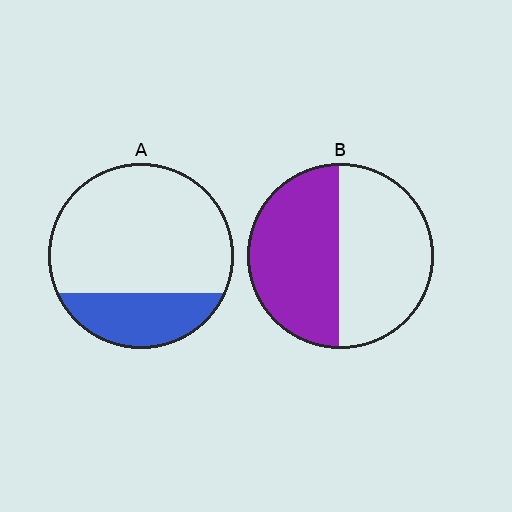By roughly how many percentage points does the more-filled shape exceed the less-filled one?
By roughly 25 percentage points (B over A).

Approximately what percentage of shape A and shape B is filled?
A is approximately 25% and B is approximately 50%.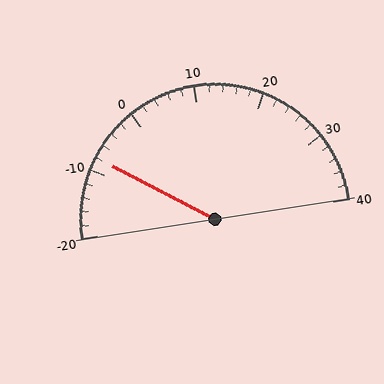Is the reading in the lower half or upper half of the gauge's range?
The reading is in the lower half of the range (-20 to 40).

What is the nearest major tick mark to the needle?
The nearest major tick mark is -10.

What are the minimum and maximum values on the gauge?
The gauge ranges from -20 to 40.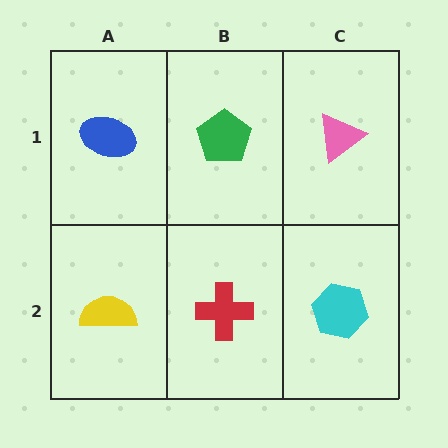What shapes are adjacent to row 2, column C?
A pink triangle (row 1, column C), a red cross (row 2, column B).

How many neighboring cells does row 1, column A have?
2.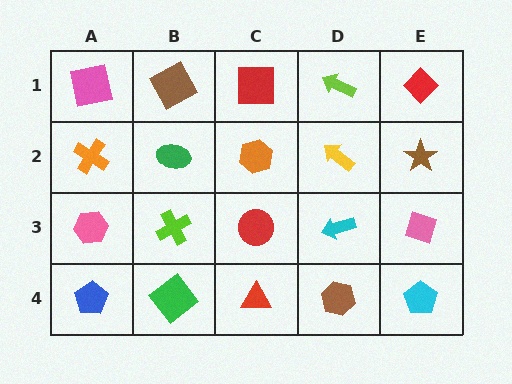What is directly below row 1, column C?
An orange hexagon.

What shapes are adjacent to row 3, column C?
An orange hexagon (row 2, column C), a red triangle (row 4, column C), a lime cross (row 3, column B), a cyan arrow (row 3, column D).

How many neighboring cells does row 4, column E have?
2.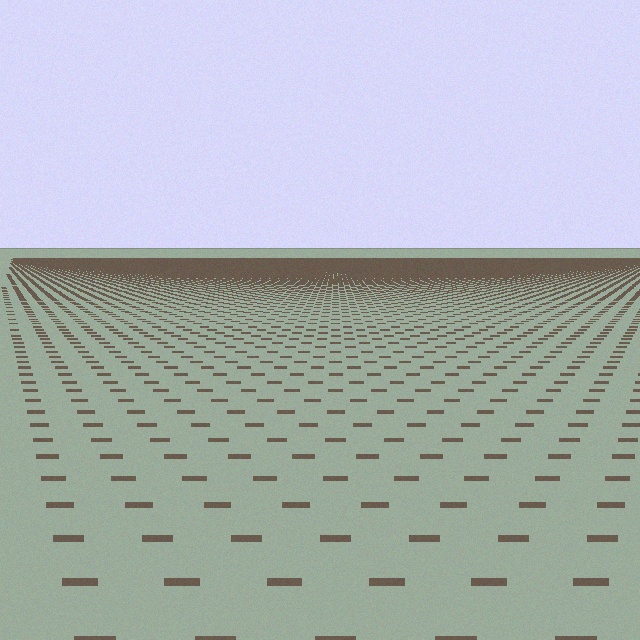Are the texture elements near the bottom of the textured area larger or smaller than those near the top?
Larger. Near the bottom, elements are closer to the viewer and appear at a bigger on-screen size.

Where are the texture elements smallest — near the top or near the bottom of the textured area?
Near the top.